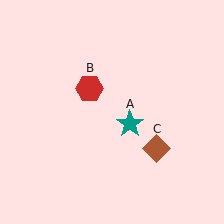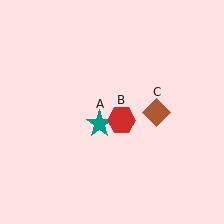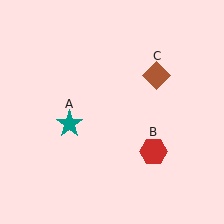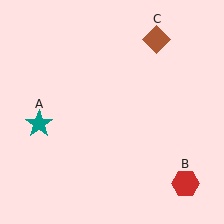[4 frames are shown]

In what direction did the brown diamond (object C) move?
The brown diamond (object C) moved up.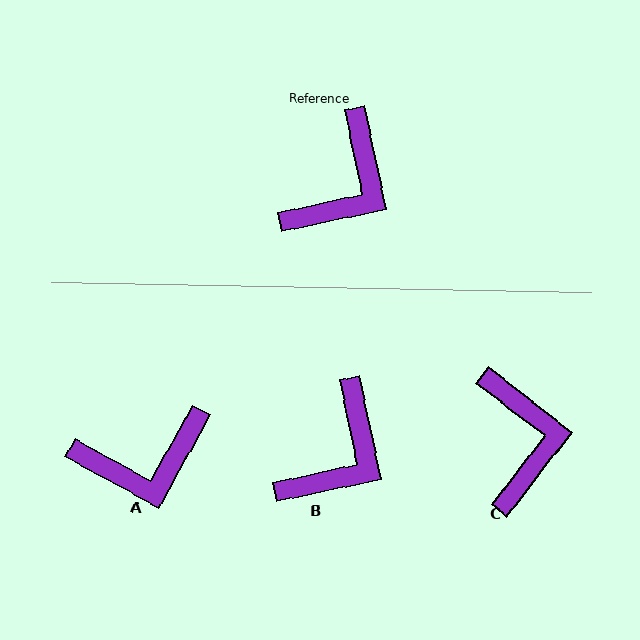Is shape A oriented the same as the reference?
No, it is off by about 41 degrees.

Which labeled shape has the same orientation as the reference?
B.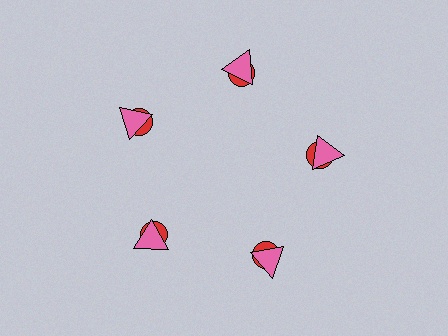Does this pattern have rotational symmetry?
Yes, this pattern has 5-fold rotational symmetry. It looks the same after rotating 72 degrees around the center.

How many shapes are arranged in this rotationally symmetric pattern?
There are 10 shapes, arranged in 5 groups of 2.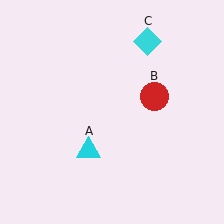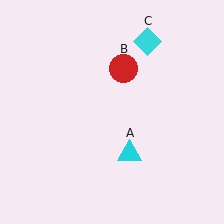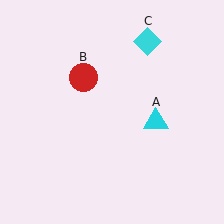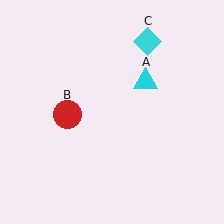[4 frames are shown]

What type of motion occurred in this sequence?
The cyan triangle (object A), red circle (object B) rotated counterclockwise around the center of the scene.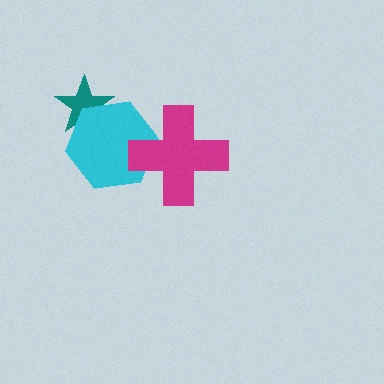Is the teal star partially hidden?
Yes, it is partially covered by another shape.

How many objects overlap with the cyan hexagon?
2 objects overlap with the cyan hexagon.